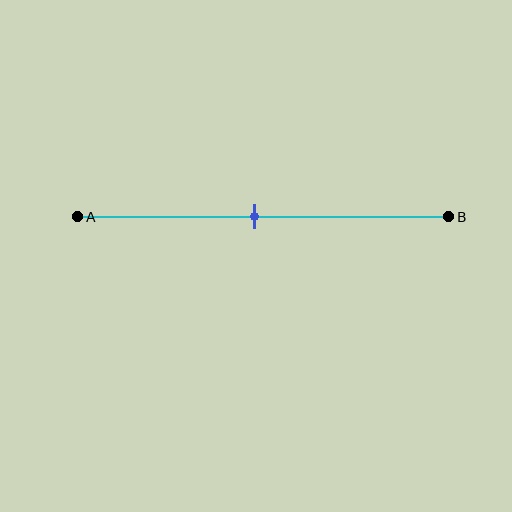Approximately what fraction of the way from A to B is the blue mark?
The blue mark is approximately 50% of the way from A to B.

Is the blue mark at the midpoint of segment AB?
Yes, the mark is approximately at the midpoint.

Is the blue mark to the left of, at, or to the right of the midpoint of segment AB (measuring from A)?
The blue mark is approximately at the midpoint of segment AB.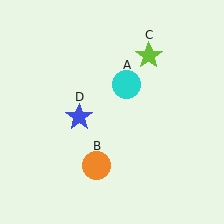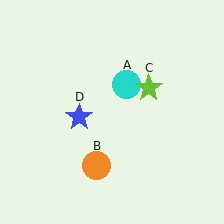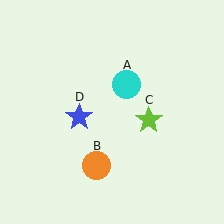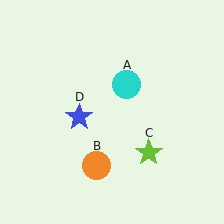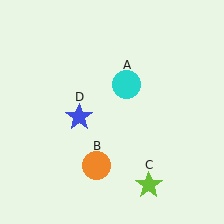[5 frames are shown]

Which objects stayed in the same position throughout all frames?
Cyan circle (object A) and orange circle (object B) and blue star (object D) remained stationary.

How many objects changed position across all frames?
1 object changed position: lime star (object C).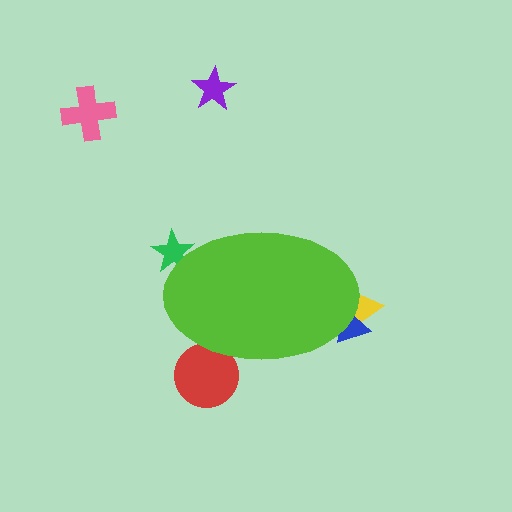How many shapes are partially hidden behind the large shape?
4 shapes are partially hidden.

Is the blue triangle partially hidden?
Yes, the blue triangle is partially hidden behind the lime ellipse.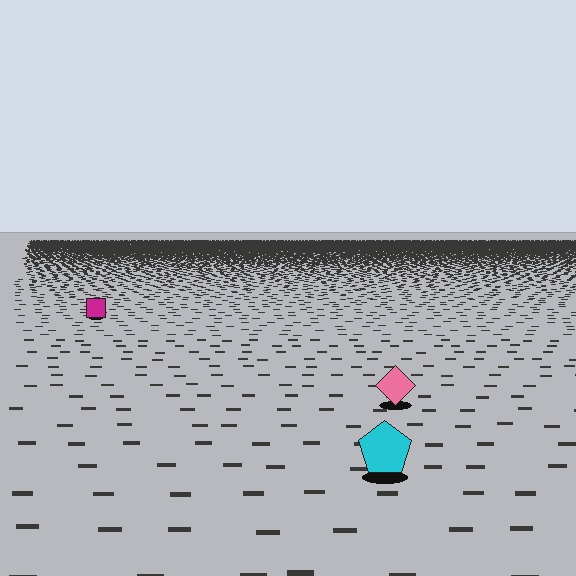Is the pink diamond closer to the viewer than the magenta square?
Yes. The pink diamond is closer — you can tell from the texture gradient: the ground texture is coarser near it.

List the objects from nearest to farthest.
From nearest to farthest: the cyan pentagon, the pink diamond, the magenta square.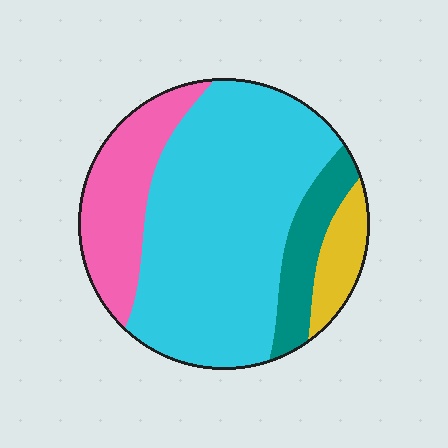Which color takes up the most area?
Cyan, at roughly 60%.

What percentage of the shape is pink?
Pink covers 20% of the shape.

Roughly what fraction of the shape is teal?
Teal covers 11% of the shape.